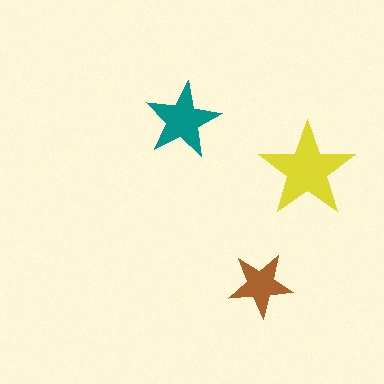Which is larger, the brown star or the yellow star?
The yellow one.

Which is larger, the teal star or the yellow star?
The yellow one.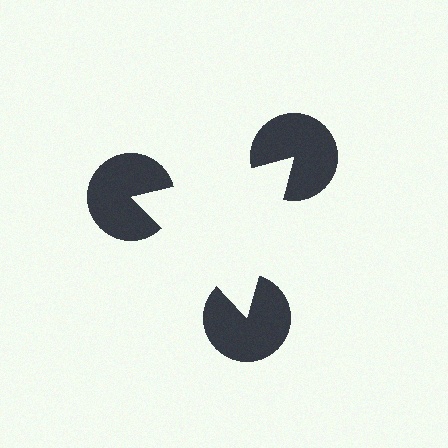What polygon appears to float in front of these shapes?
An illusory triangle — its edges are inferred from the aligned wedge cuts in the pac-man discs, not physically drawn.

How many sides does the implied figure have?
3 sides.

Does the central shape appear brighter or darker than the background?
It typically appears slightly brighter than the background, even though no actual brightness change is drawn.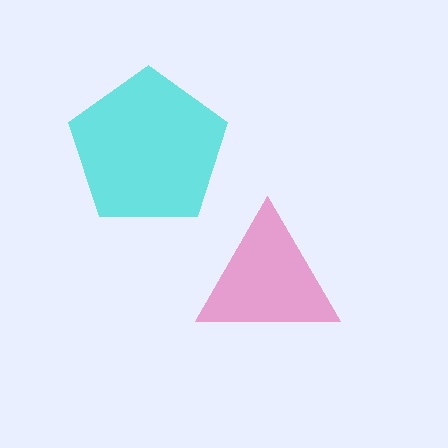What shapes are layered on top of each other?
The layered shapes are: a cyan pentagon, a pink triangle.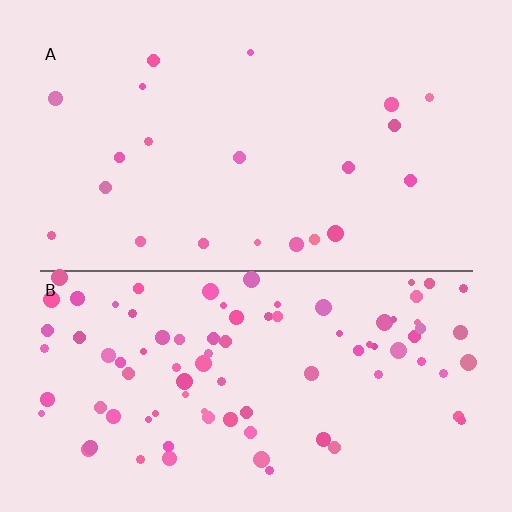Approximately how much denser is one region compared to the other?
Approximately 4.2× — region B over region A.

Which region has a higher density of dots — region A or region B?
B (the bottom).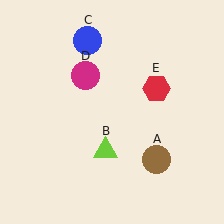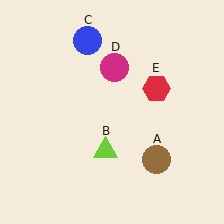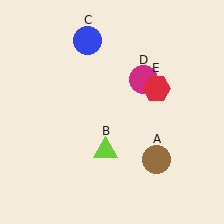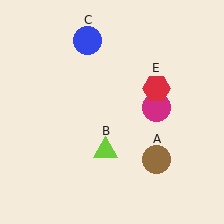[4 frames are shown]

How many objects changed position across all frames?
1 object changed position: magenta circle (object D).